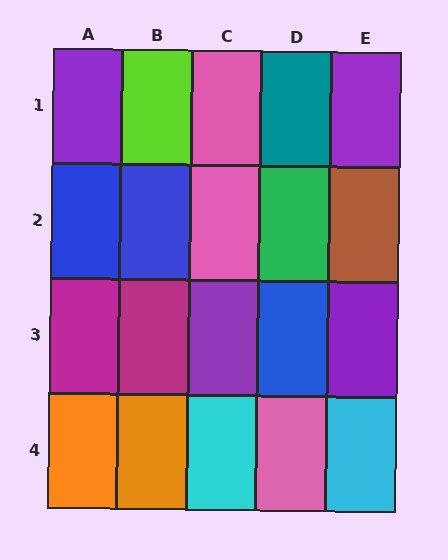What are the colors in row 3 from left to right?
Magenta, magenta, purple, blue, purple.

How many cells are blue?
3 cells are blue.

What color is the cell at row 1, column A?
Purple.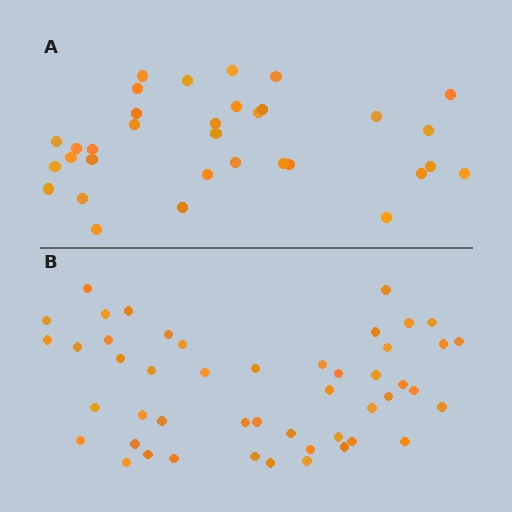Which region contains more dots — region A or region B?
Region B (the bottom region) has more dots.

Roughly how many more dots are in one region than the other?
Region B has approximately 15 more dots than region A.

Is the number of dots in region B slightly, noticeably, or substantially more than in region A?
Region B has substantially more. The ratio is roughly 1.5 to 1.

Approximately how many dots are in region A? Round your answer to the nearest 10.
About 30 dots. (The exact count is 33, which rounds to 30.)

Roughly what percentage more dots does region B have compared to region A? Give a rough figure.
About 45% more.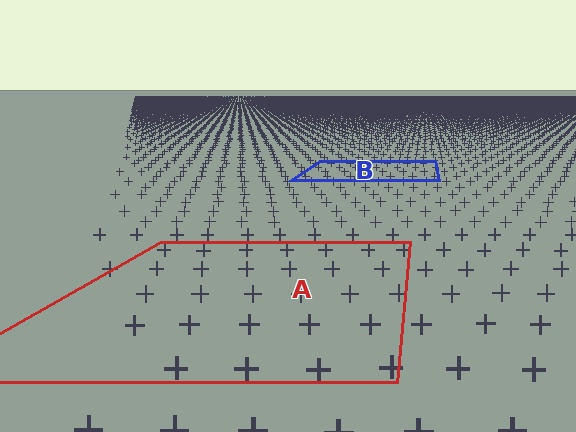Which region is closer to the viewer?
Region A is closer. The texture elements there are larger and more spread out.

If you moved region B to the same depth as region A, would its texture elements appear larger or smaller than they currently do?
They would appear larger. At a closer depth, the same texture elements are projected at a bigger on-screen size.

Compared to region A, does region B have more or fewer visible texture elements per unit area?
Region B has more texture elements per unit area — they are packed more densely because it is farther away.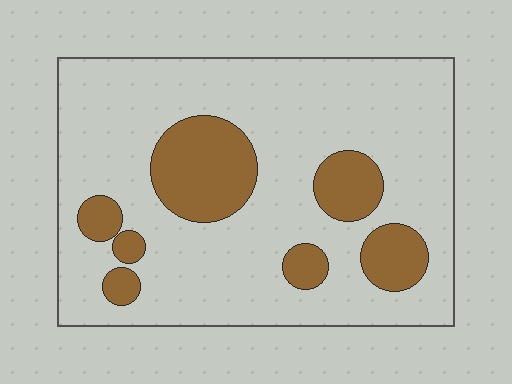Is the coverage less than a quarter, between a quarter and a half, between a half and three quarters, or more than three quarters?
Less than a quarter.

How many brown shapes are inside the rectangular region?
7.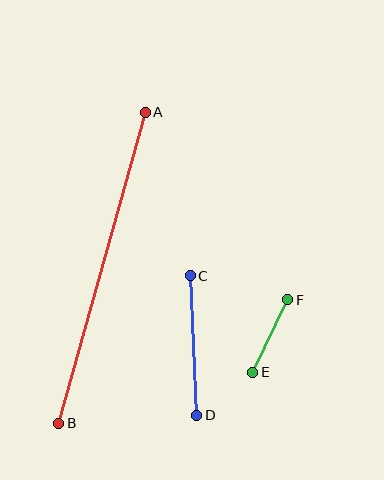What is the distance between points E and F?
The distance is approximately 81 pixels.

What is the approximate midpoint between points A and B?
The midpoint is at approximately (102, 268) pixels.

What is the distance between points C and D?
The distance is approximately 140 pixels.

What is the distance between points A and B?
The distance is approximately 323 pixels.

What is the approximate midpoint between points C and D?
The midpoint is at approximately (193, 346) pixels.